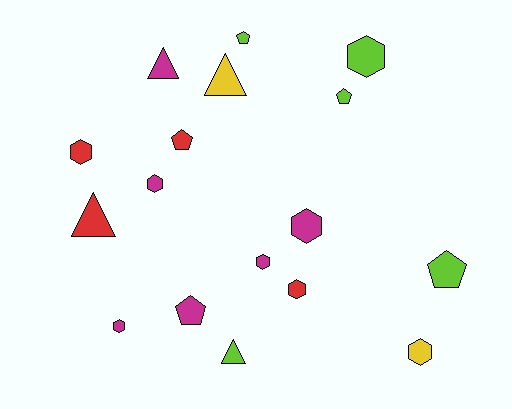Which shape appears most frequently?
Hexagon, with 8 objects.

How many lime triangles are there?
There is 1 lime triangle.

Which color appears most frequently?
Magenta, with 6 objects.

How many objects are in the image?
There are 17 objects.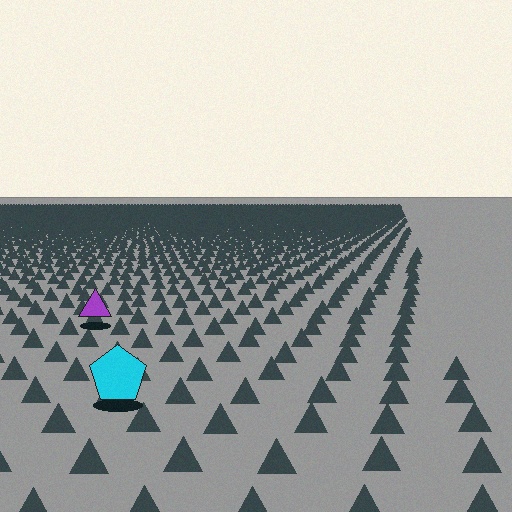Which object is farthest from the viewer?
The purple triangle is farthest from the viewer. It appears smaller and the ground texture around it is denser.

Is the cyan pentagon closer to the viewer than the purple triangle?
Yes. The cyan pentagon is closer — you can tell from the texture gradient: the ground texture is coarser near it.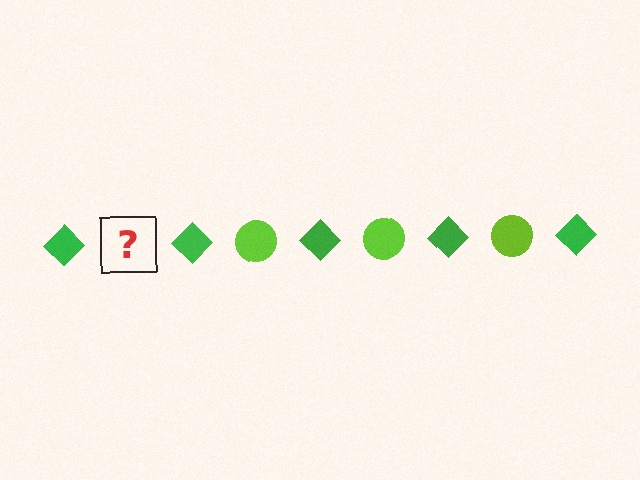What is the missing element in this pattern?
The missing element is a lime circle.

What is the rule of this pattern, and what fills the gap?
The rule is that the pattern alternates between green diamond and lime circle. The gap should be filled with a lime circle.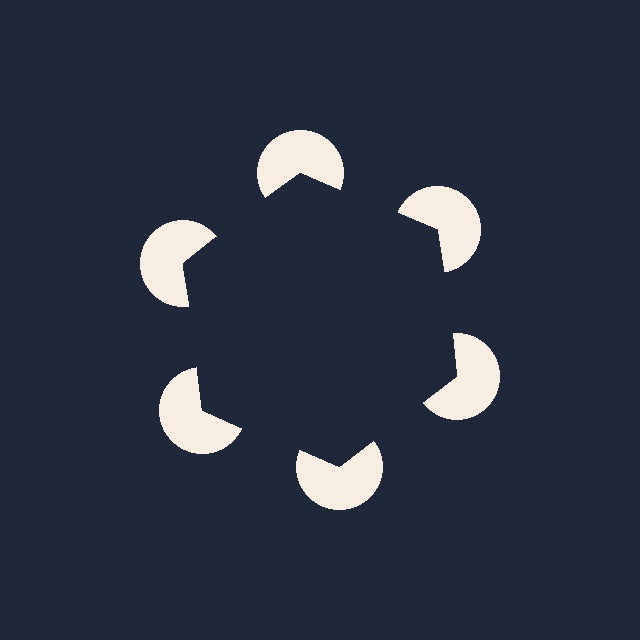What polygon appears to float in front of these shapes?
An illusory hexagon — its edges are inferred from the aligned wedge cuts in the pac-man discs, not physically drawn.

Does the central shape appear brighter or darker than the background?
It typically appears slightly darker than the background, even though no actual brightness change is drawn.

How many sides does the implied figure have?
6 sides.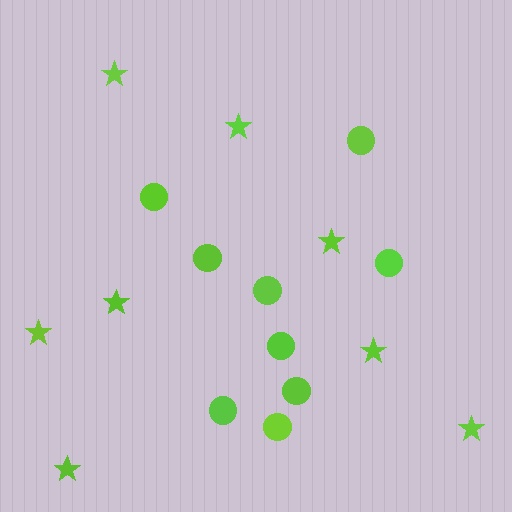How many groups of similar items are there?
There are 2 groups: one group of circles (9) and one group of stars (8).